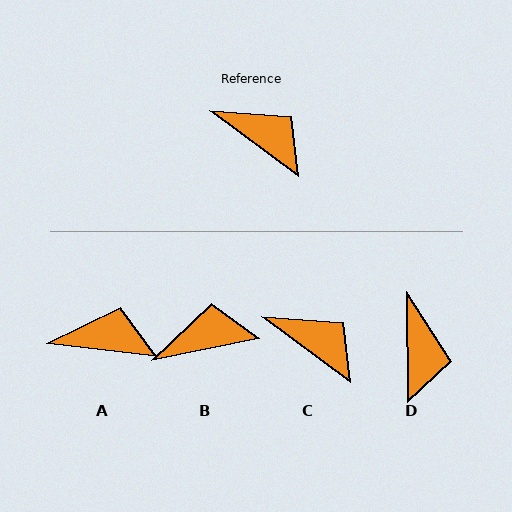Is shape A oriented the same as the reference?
No, it is off by about 30 degrees.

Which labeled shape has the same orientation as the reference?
C.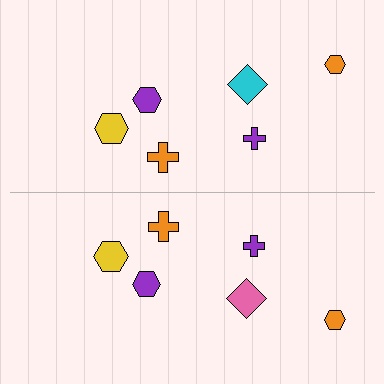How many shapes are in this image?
There are 12 shapes in this image.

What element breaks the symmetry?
The pink diamond on the bottom side breaks the symmetry — its mirror counterpart is cyan.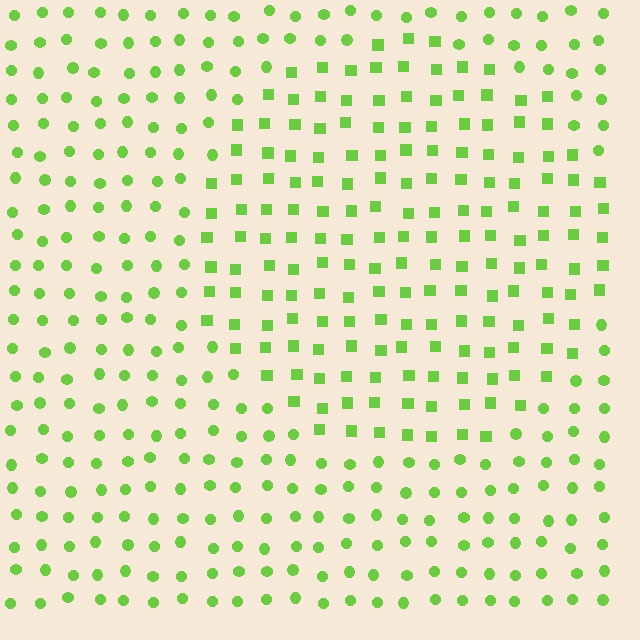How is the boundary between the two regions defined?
The boundary is defined by a change in element shape: squares inside vs. circles outside. All elements share the same color and spacing.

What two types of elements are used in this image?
The image uses squares inside the circle region and circles outside it.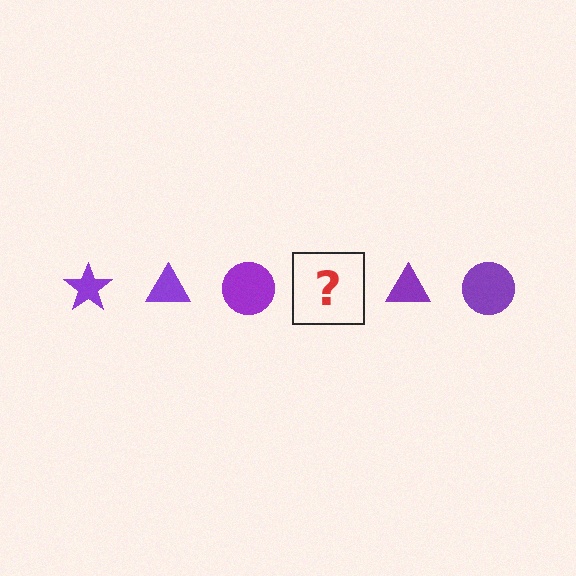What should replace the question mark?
The question mark should be replaced with a purple star.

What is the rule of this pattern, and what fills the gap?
The rule is that the pattern cycles through star, triangle, circle shapes in purple. The gap should be filled with a purple star.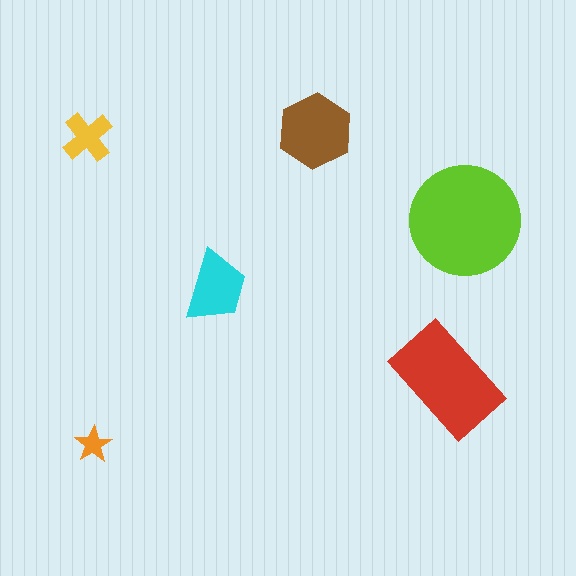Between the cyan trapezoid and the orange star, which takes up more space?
The cyan trapezoid.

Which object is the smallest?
The orange star.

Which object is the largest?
The lime circle.